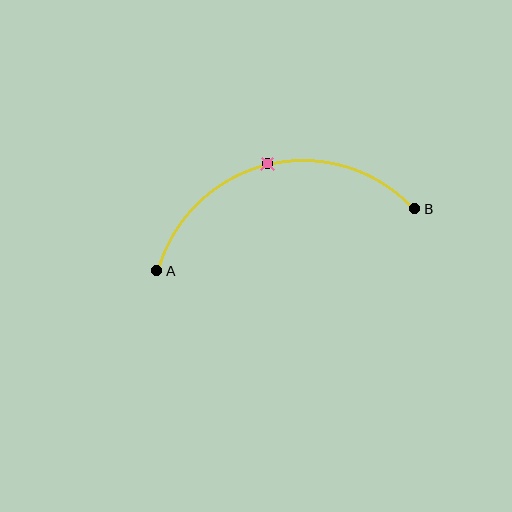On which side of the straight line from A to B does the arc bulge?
The arc bulges above the straight line connecting A and B.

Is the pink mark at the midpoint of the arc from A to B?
Yes. The pink mark lies on the arc at equal arc-length from both A and B — it is the arc midpoint.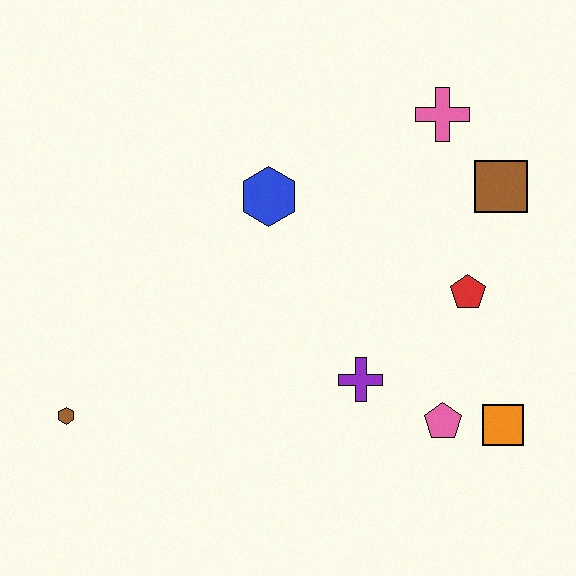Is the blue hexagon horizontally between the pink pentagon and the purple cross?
No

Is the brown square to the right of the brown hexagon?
Yes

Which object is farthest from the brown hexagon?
The brown square is farthest from the brown hexagon.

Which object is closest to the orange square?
The pink pentagon is closest to the orange square.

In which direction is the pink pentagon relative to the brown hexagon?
The pink pentagon is to the right of the brown hexagon.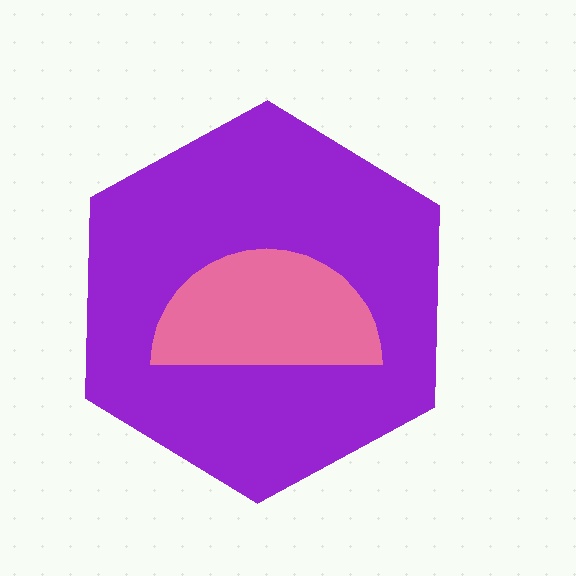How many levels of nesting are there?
2.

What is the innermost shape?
The pink semicircle.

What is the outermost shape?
The purple hexagon.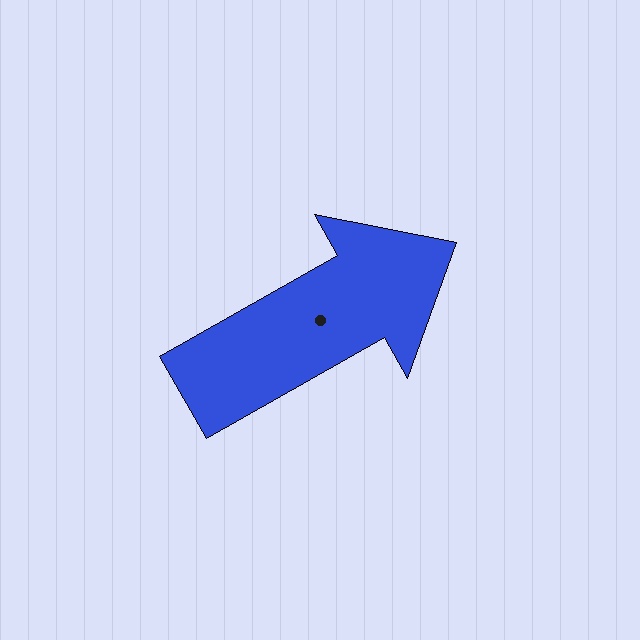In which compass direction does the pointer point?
Northeast.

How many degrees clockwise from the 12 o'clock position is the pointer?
Approximately 60 degrees.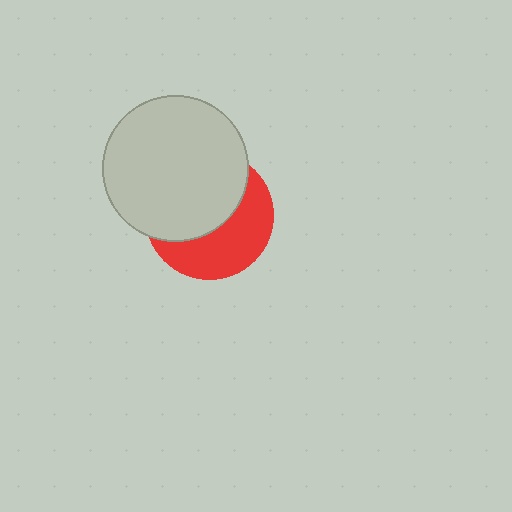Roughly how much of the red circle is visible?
About half of it is visible (roughly 45%).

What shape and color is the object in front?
The object in front is a light gray circle.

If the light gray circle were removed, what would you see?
You would see the complete red circle.